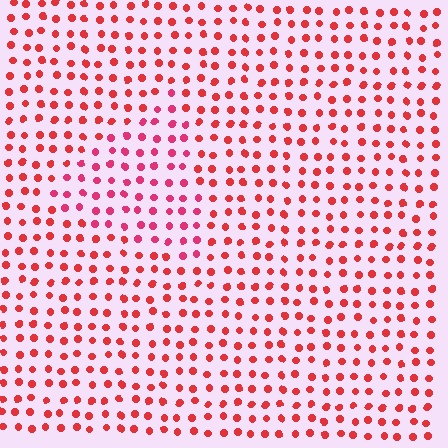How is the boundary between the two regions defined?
The boundary is defined purely by a slight shift in hue (about 21 degrees). Spacing, size, and orientation are identical on both sides.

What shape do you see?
I see a triangle.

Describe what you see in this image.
The image is filled with small red elements in a uniform arrangement. A triangle-shaped region is visible where the elements are tinted to a slightly different hue, forming a subtle color boundary.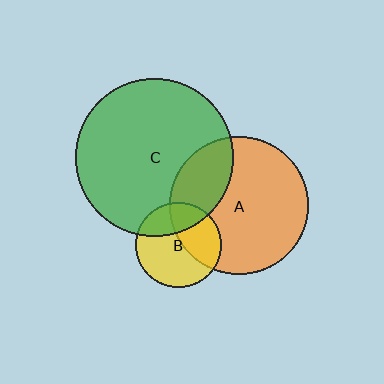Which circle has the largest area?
Circle C (green).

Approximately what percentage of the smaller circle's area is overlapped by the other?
Approximately 25%.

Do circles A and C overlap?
Yes.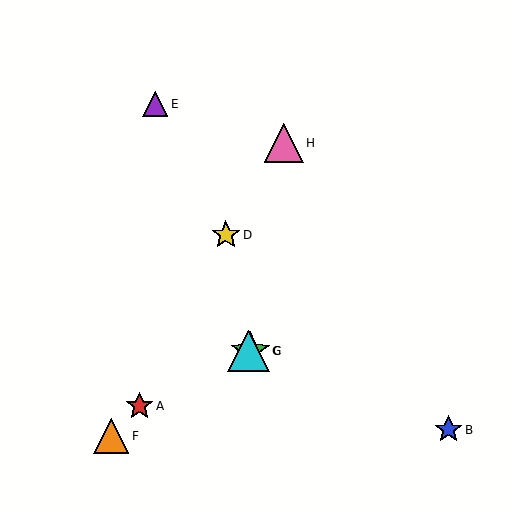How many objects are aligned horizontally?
2 objects (C, G) are aligned horizontally.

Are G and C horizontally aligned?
Yes, both are at y≈351.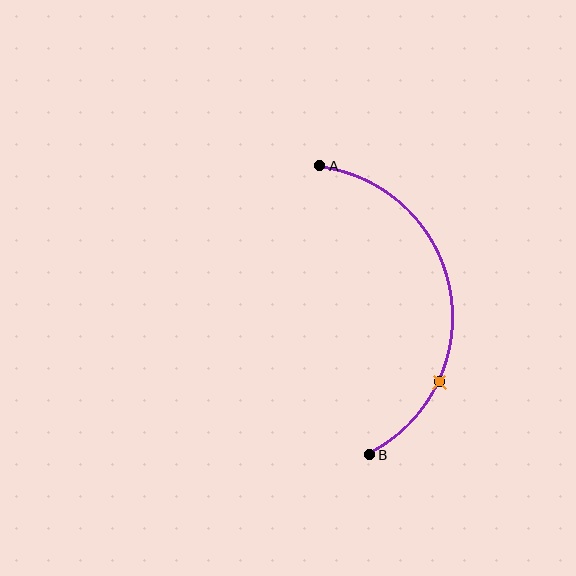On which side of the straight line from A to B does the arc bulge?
The arc bulges to the right of the straight line connecting A and B.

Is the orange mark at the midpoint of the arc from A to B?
No. The orange mark lies on the arc but is closer to endpoint B. The arc midpoint would be at the point on the curve equidistant along the arc from both A and B.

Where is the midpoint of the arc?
The arc midpoint is the point on the curve farthest from the straight line joining A and B. It sits to the right of that line.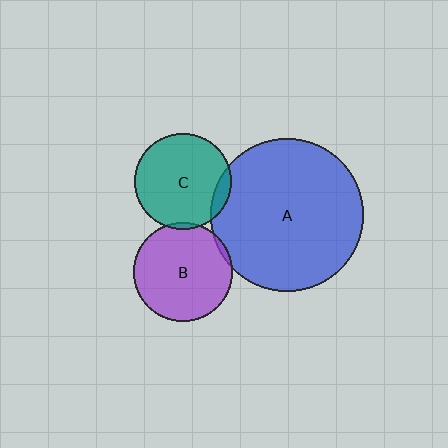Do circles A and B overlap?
Yes.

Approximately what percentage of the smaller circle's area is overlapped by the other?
Approximately 5%.